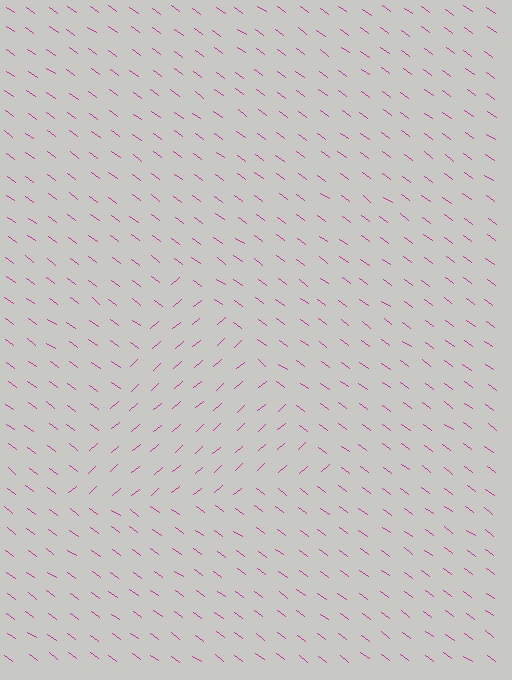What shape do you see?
I see a triangle.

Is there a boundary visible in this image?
Yes, there is a texture boundary formed by a change in line orientation.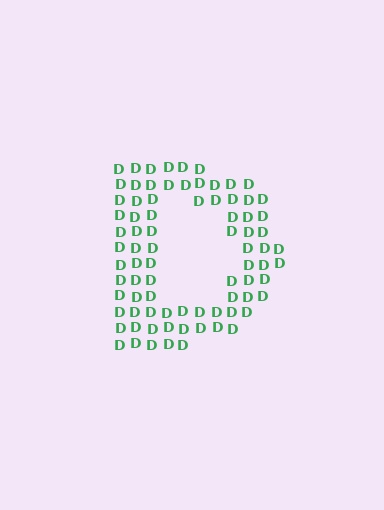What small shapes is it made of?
It is made of small letter D's.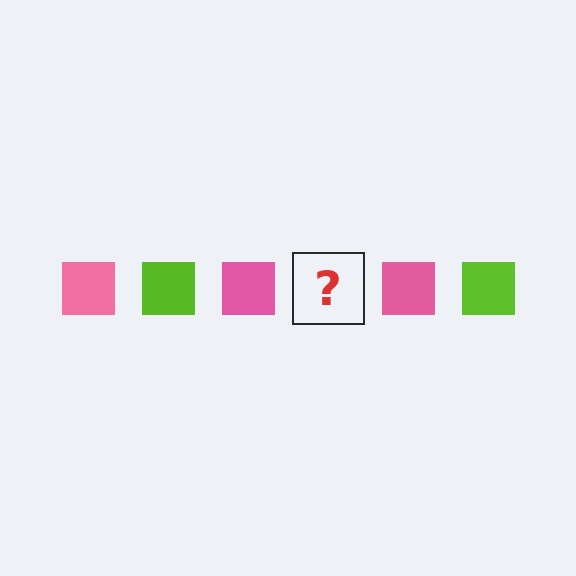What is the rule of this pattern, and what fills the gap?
The rule is that the pattern cycles through pink, lime squares. The gap should be filled with a lime square.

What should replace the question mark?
The question mark should be replaced with a lime square.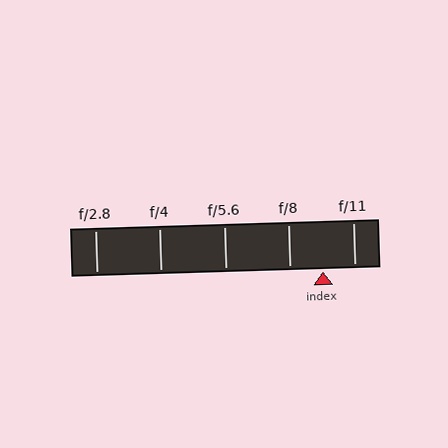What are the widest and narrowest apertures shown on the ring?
The widest aperture shown is f/2.8 and the narrowest is f/11.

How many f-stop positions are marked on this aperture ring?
There are 5 f-stop positions marked.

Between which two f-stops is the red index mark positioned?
The index mark is between f/8 and f/11.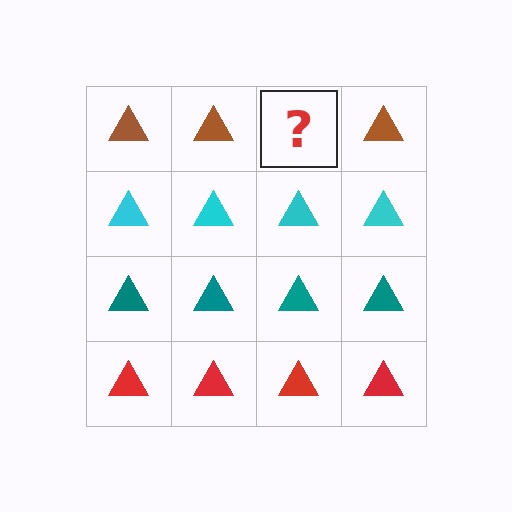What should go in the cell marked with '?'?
The missing cell should contain a brown triangle.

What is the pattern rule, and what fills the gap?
The rule is that each row has a consistent color. The gap should be filled with a brown triangle.